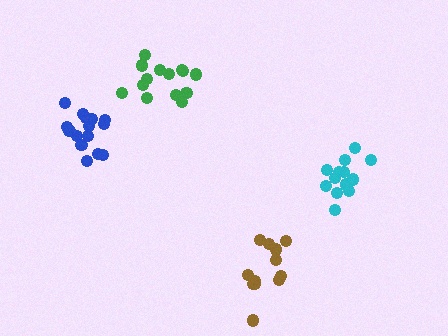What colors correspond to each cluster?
The clusters are colored: cyan, blue, brown, green.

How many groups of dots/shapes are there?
There are 4 groups.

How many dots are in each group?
Group 1: 14 dots, Group 2: 15 dots, Group 3: 13 dots, Group 4: 14 dots (56 total).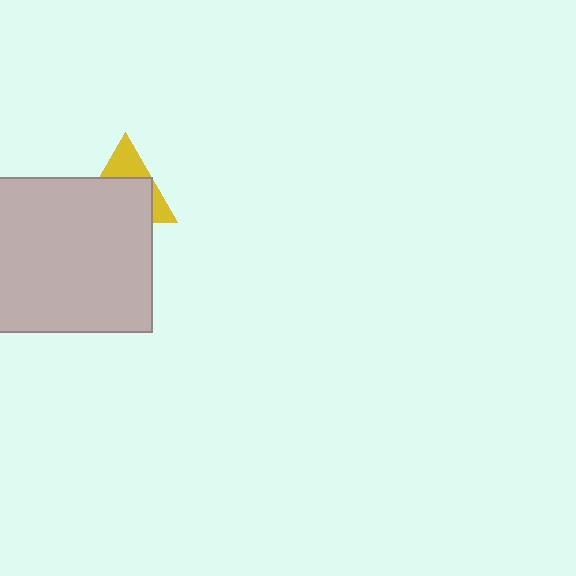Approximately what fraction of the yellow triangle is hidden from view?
Roughly 64% of the yellow triangle is hidden behind the light gray square.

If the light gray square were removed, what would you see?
You would see the complete yellow triangle.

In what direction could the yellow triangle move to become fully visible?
The yellow triangle could move up. That would shift it out from behind the light gray square entirely.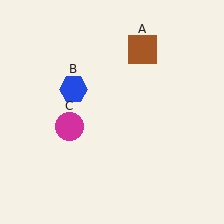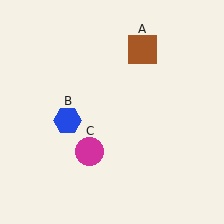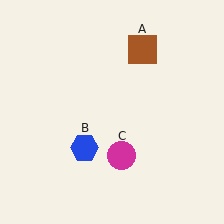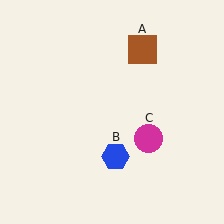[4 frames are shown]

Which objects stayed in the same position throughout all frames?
Brown square (object A) remained stationary.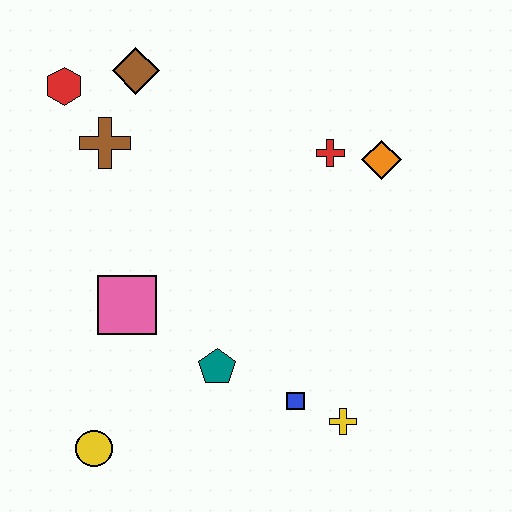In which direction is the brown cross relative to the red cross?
The brown cross is to the left of the red cross.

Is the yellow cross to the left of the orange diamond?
Yes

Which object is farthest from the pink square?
The orange diamond is farthest from the pink square.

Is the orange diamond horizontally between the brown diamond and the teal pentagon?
No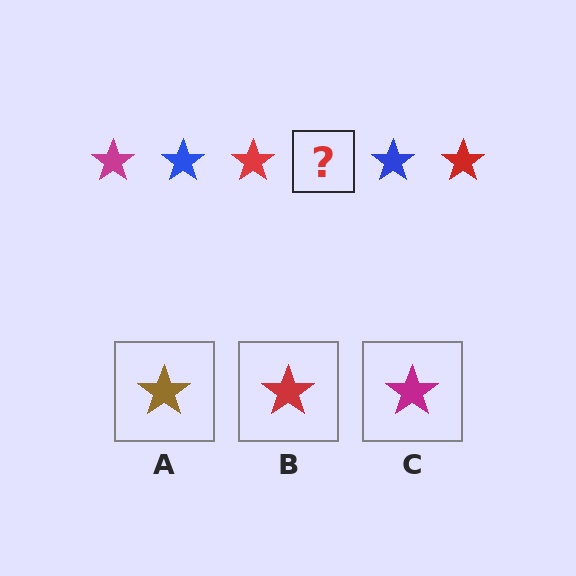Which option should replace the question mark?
Option C.